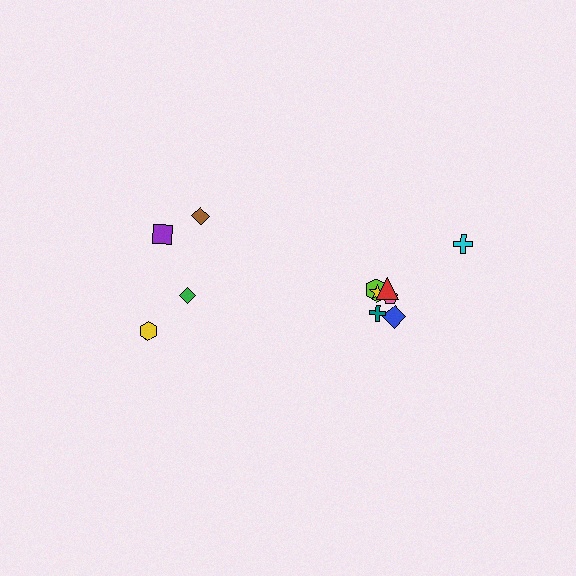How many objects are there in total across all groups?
There are 11 objects.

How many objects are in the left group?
There are 4 objects.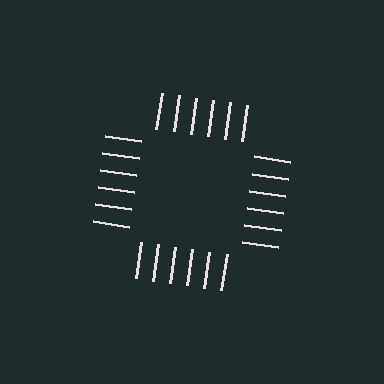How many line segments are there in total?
24 — 6 along each of the 4 edges.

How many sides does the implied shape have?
4 sides — the line-ends trace a square.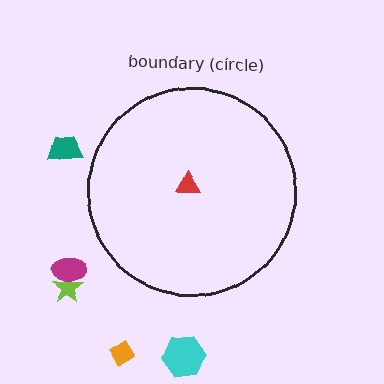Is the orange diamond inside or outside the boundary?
Outside.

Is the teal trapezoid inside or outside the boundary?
Outside.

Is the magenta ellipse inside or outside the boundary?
Outside.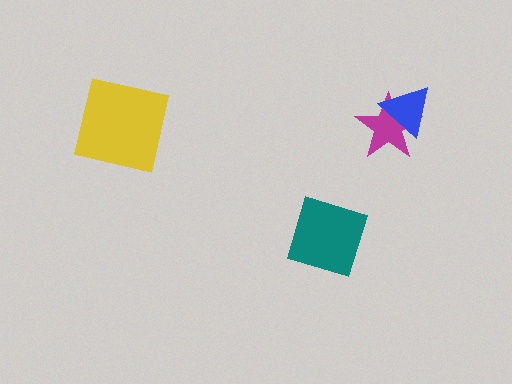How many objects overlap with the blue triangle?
1 object overlaps with the blue triangle.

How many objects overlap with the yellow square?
0 objects overlap with the yellow square.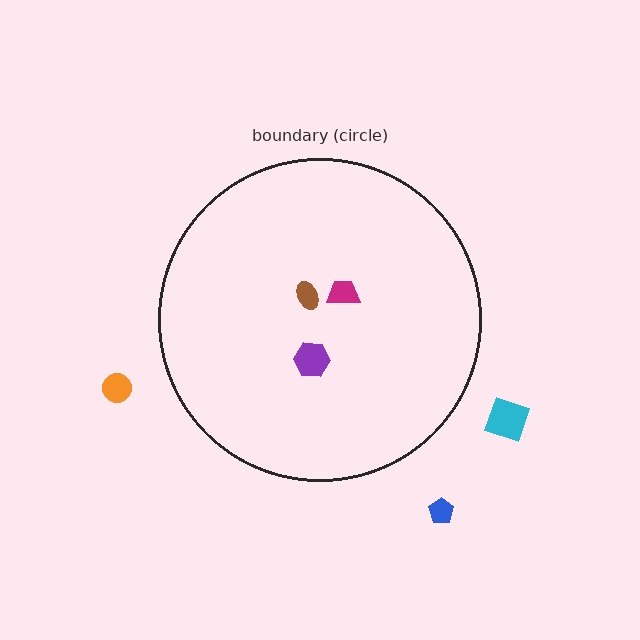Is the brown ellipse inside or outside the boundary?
Inside.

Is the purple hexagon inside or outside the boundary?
Inside.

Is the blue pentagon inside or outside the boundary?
Outside.